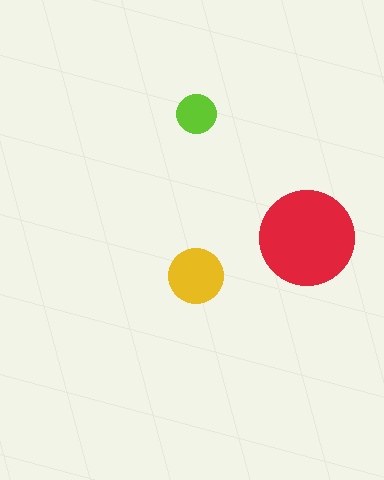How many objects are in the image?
There are 3 objects in the image.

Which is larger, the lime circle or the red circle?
The red one.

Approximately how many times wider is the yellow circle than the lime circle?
About 1.5 times wider.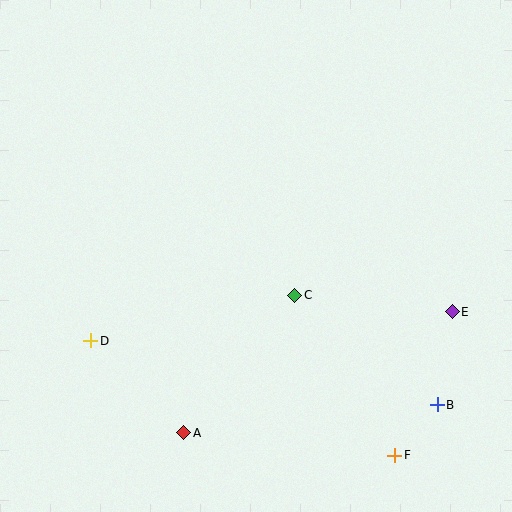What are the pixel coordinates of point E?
Point E is at (452, 312).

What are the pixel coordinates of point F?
Point F is at (395, 455).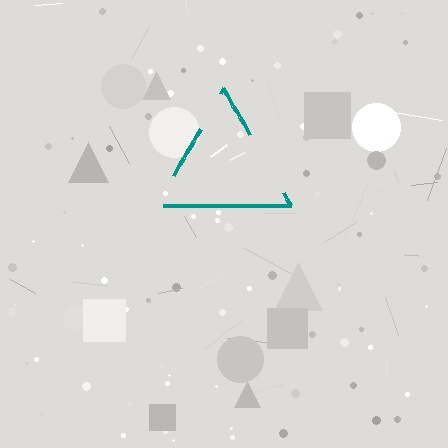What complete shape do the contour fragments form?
The contour fragments form a triangle.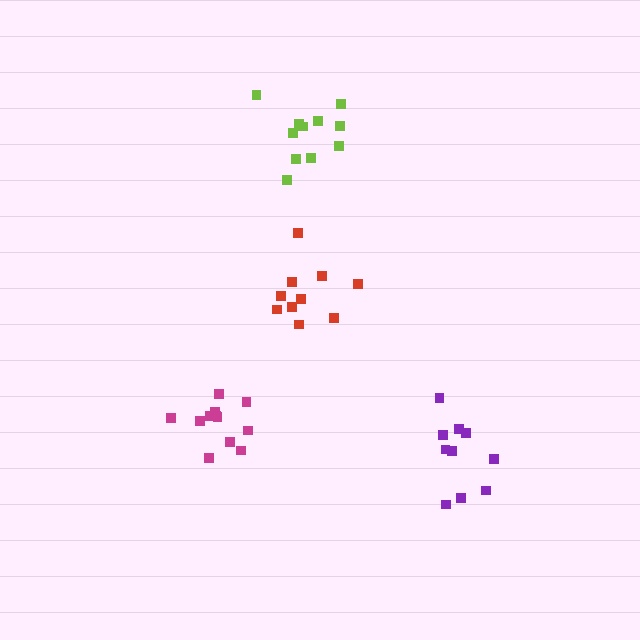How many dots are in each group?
Group 1: 10 dots, Group 2: 11 dots, Group 3: 12 dots, Group 4: 10 dots (43 total).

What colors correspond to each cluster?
The clusters are colored: purple, lime, magenta, red.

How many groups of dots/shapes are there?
There are 4 groups.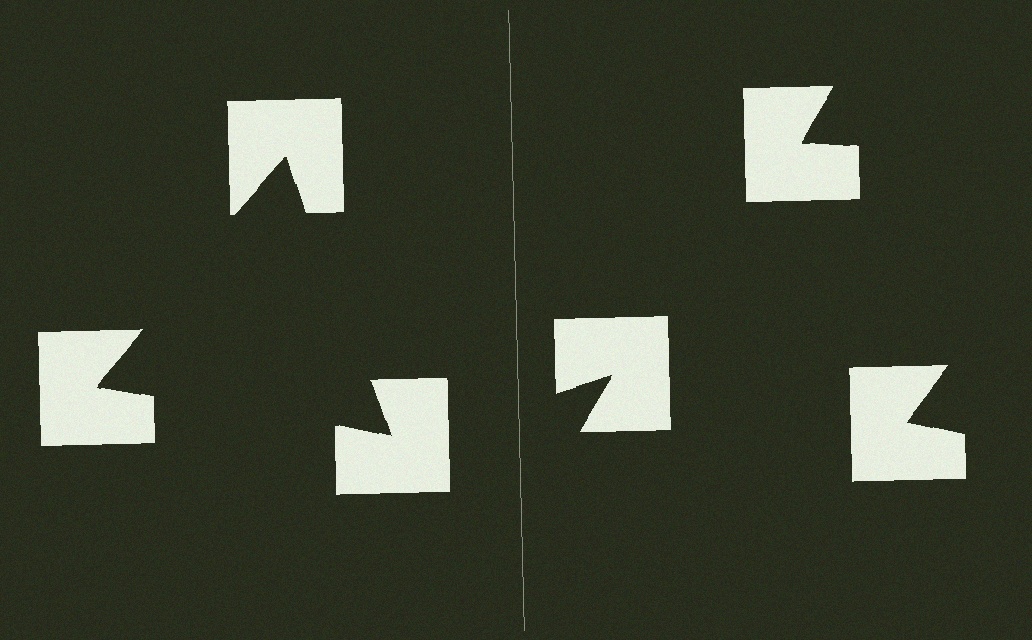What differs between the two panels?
The notched squares are positioned identically on both sides; only the wedge orientations differ. On the left they align to a triangle; on the right they are misaligned.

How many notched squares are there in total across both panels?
6 — 3 on each side.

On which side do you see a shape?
An illusory triangle appears on the left side. On the right side the wedge cuts are rotated, so no coherent shape forms.